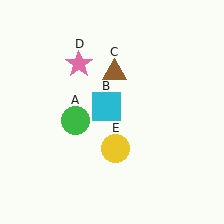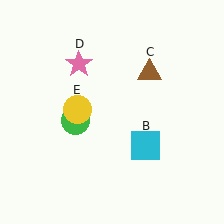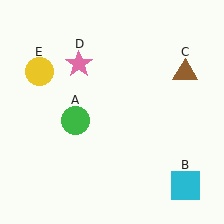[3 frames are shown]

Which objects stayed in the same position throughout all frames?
Green circle (object A) and pink star (object D) remained stationary.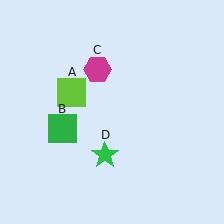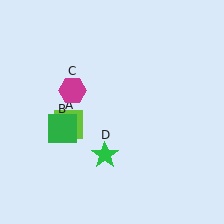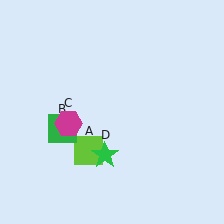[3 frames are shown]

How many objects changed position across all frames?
2 objects changed position: lime square (object A), magenta hexagon (object C).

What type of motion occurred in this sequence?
The lime square (object A), magenta hexagon (object C) rotated counterclockwise around the center of the scene.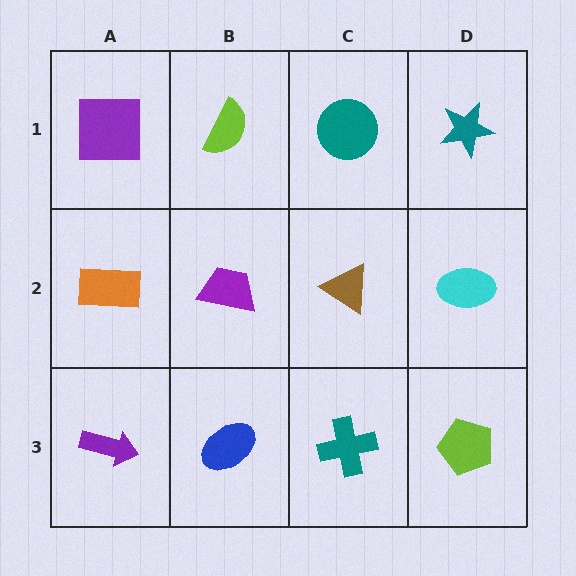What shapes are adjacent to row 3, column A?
An orange rectangle (row 2, column A), a blue ellipse (row 3, column B).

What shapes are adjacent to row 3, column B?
A purple trapezoid (row 2, column B), a purple arrow (row 3, column A), a teal cross (row 3, column C).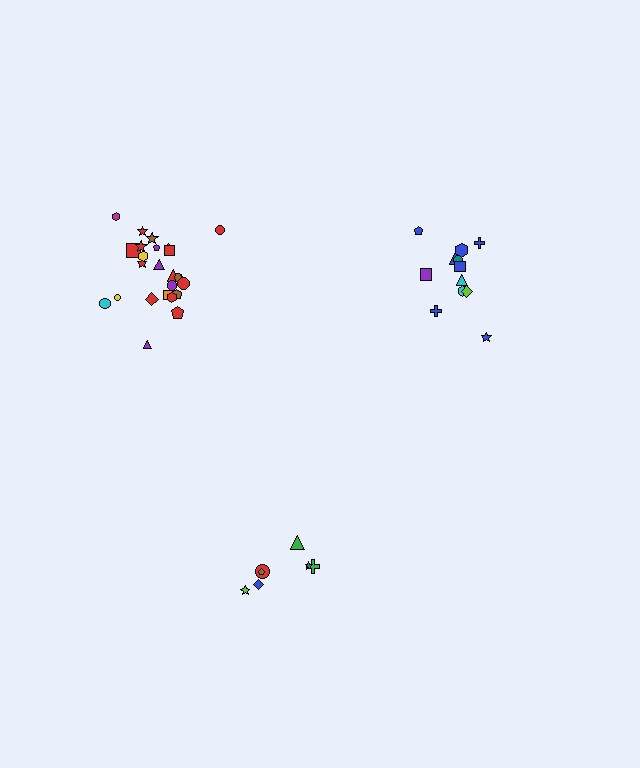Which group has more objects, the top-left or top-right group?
The top-left group.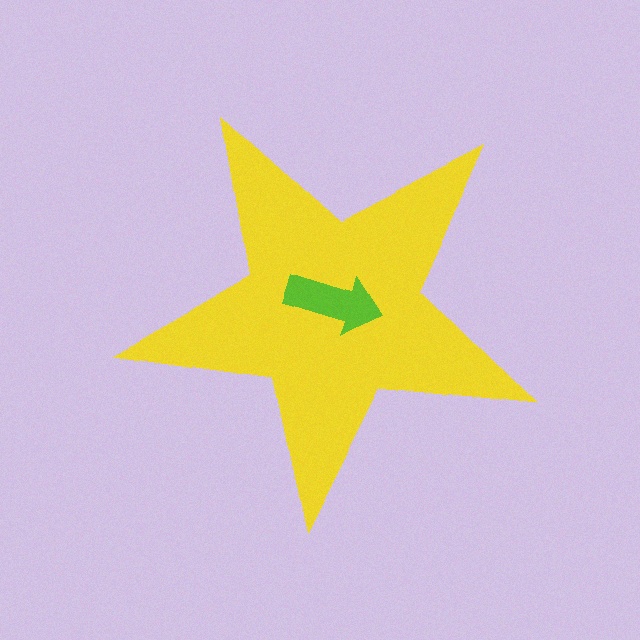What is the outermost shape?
The yellow star.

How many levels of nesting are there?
2.